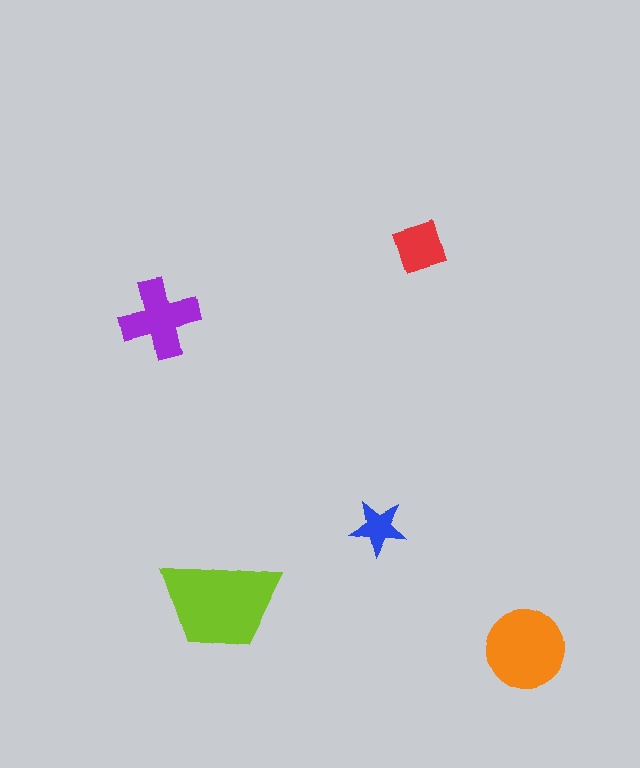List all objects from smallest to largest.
The blue star, the red diamond, the purple cross, the orange circle, the lime trapezoid.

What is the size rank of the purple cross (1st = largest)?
3rd.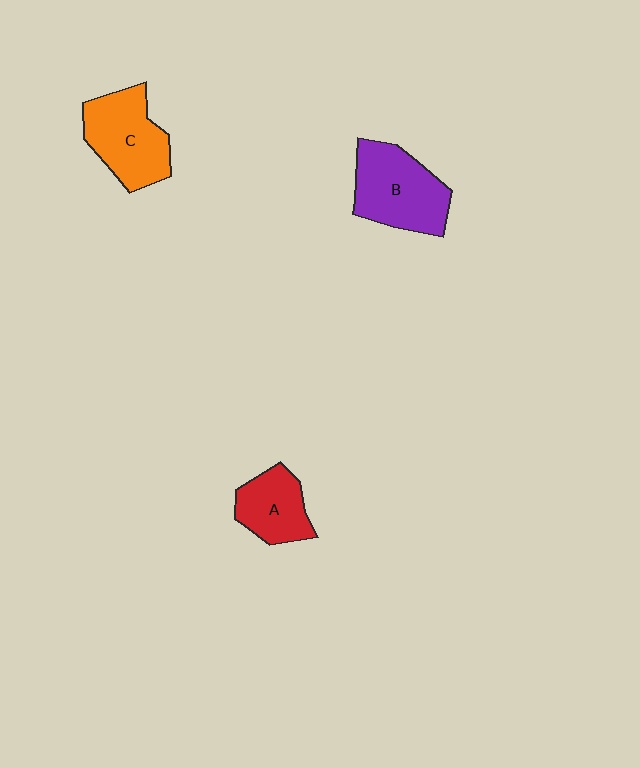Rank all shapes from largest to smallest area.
From largest to smallest: B (purple), C (orange), A (red).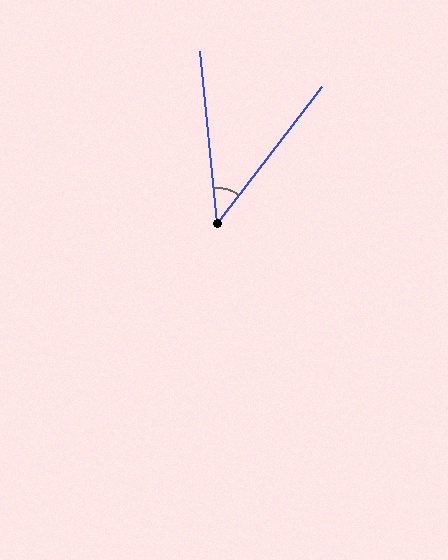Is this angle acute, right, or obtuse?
It is acute.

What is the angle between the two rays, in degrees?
Approximately 43 degrees.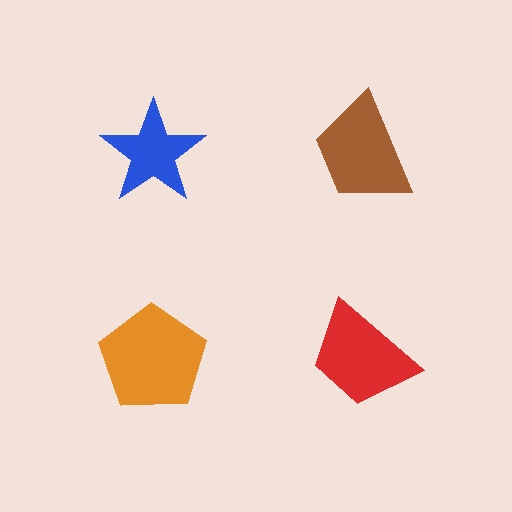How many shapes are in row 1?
2 shapes.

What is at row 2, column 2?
A red trapezoid.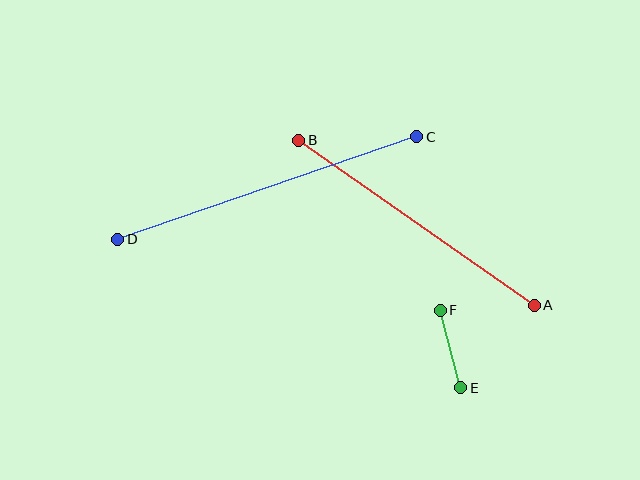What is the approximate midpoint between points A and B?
The midpoint is at approximately (416, 223) pixels.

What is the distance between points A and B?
The distance is approximately 288 pixels.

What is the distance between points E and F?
The distance is approximately 80 pixels.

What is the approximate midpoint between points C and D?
The midpoint is at approximately (267, 188) pixels.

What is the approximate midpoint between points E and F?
The midpoint is at approximately (451, 349) pixels.